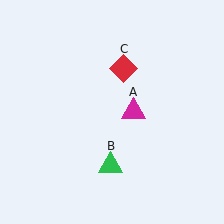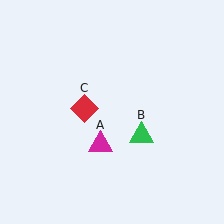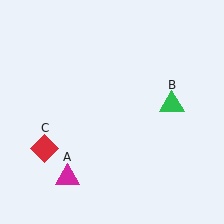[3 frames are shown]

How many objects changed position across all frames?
3 objects changed position: magenta triangle (object A), green triangle (object B), red diamond (object C).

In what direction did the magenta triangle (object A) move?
The magenta triangle (object A) moved down and to the left.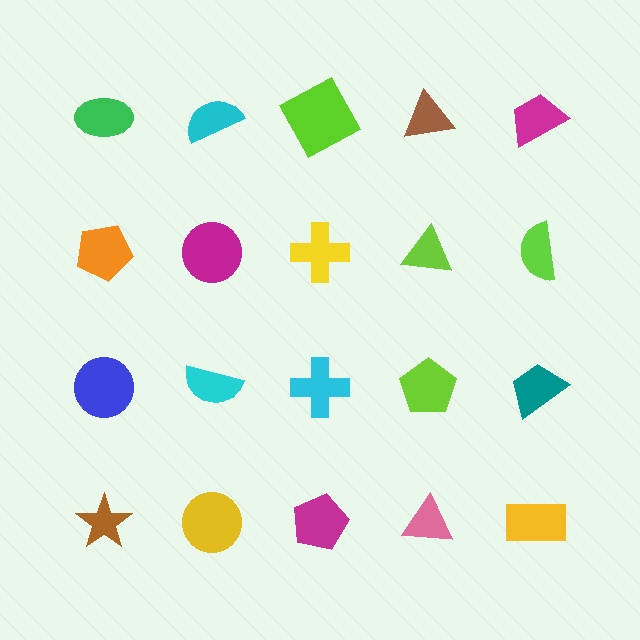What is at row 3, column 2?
A cyan semicircle.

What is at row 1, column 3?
A lime square.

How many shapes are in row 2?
5 shapes.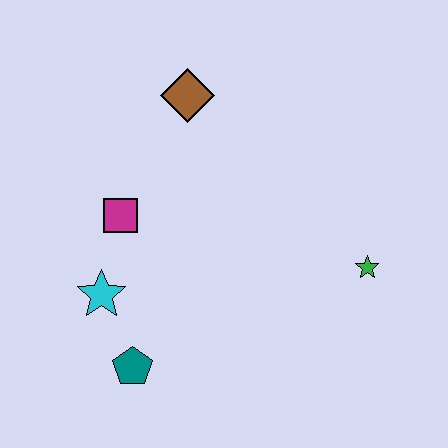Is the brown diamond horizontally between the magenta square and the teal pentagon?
No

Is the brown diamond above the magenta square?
Yes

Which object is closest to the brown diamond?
The magenta square is closest to the brown diamond.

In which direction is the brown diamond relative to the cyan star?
The brown diamond is above the cyan star.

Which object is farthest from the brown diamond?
The teal pentagon is farthest from the brown diamond.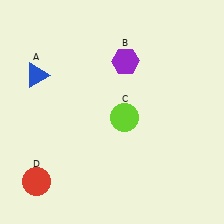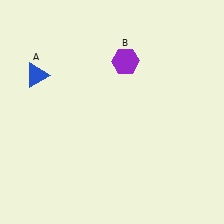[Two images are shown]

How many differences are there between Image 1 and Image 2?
There are 2 differences between the two images.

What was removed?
The lime circle (C), the red circle (D) were removed in Image 2.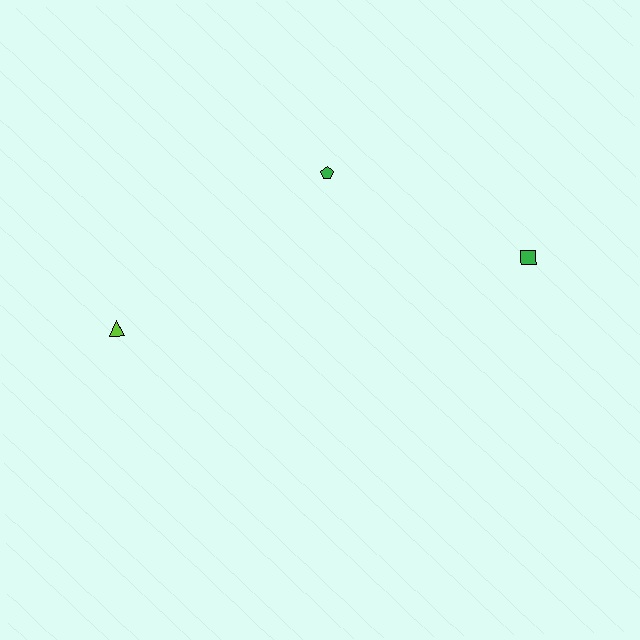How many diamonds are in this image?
There are no diamonds.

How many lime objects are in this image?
There is 1 lime object.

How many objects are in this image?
There are 3 objects.